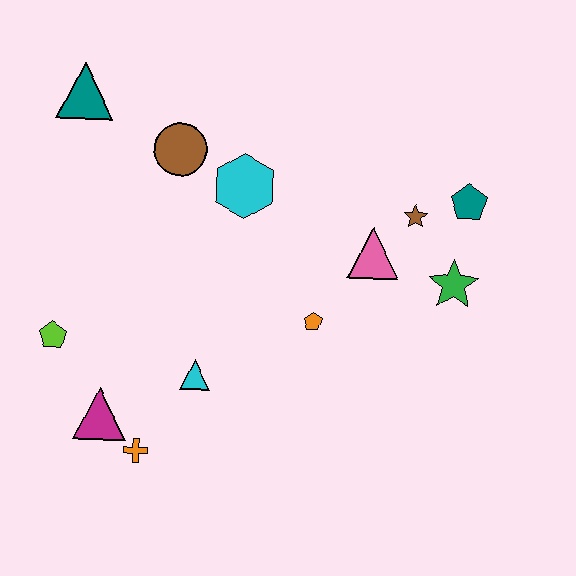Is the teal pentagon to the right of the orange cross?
Yes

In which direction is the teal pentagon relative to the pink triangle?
The teal pentagon is to the right of the pink triangle.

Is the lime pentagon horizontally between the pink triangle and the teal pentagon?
No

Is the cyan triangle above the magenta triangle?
Yes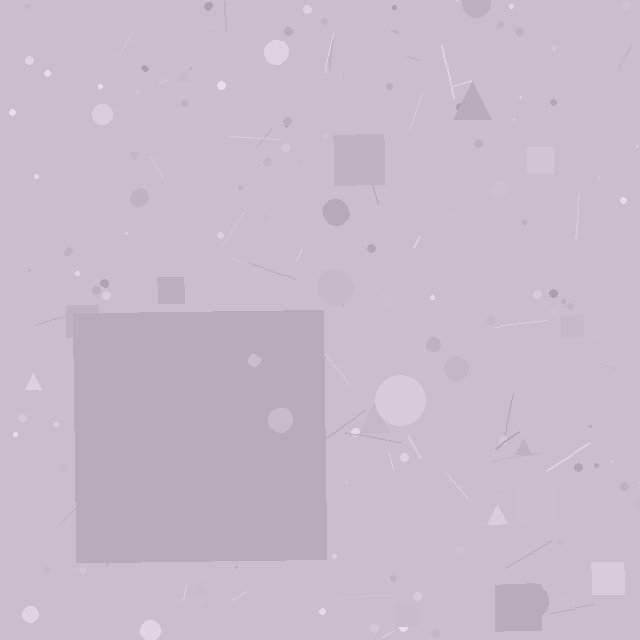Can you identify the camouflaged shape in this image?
The camouflaged shape is a square.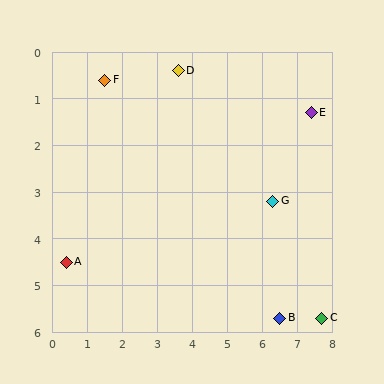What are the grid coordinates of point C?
Point C is at approximately (7.7, 5.7).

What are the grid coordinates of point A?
Point A is at approximately (0.4, 4.5).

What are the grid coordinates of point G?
Point G is at approximately (6.3, 3.2).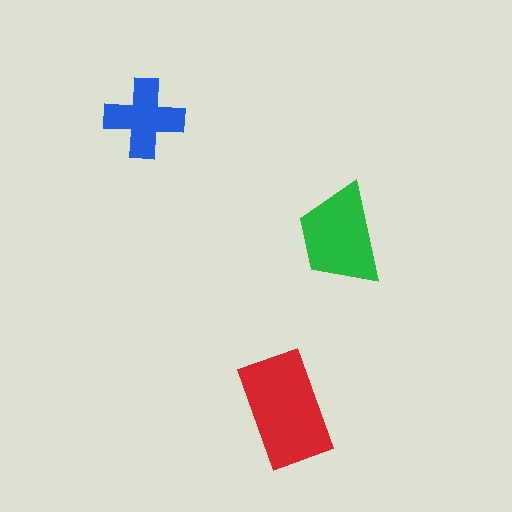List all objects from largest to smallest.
The red rectangle, the green trapezoid, the blue cross.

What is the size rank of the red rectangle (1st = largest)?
1st.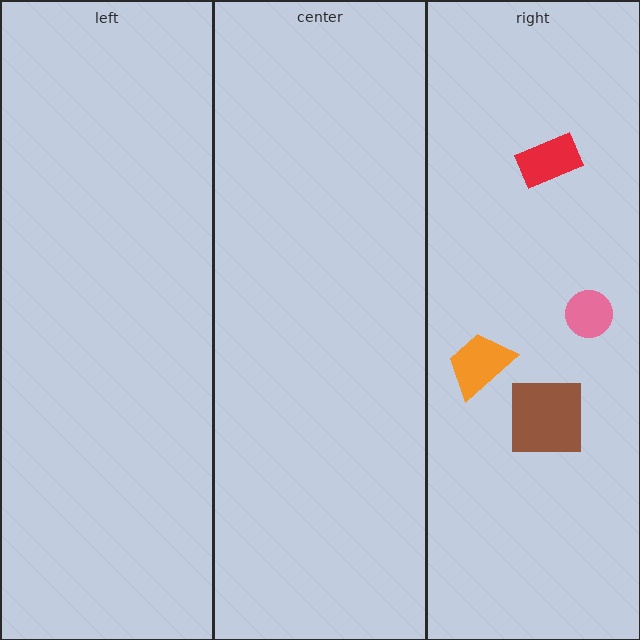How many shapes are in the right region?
4.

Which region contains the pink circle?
The right region.